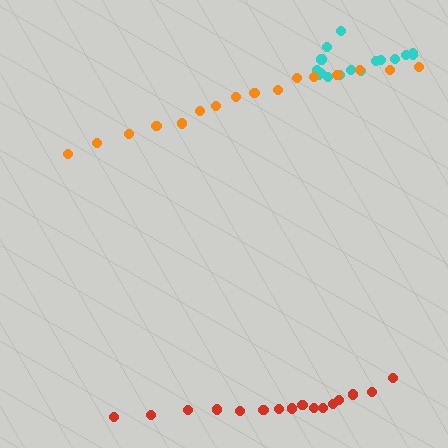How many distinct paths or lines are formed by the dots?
There are 3 distinct paths.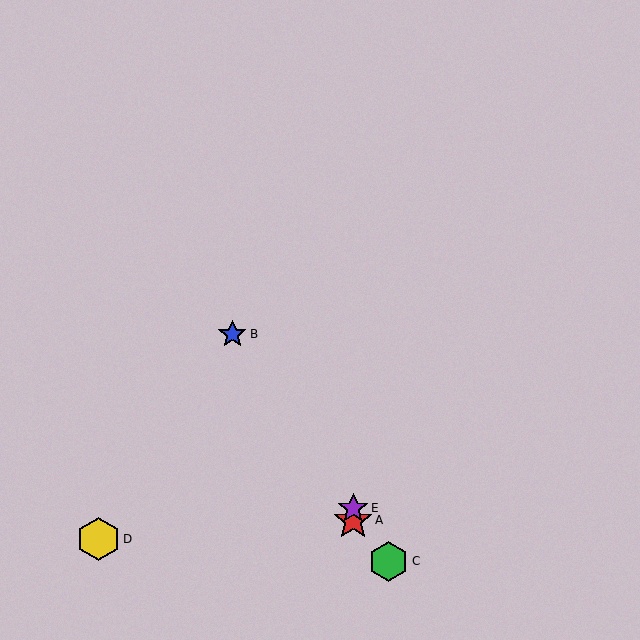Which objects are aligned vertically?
Objects A, E are aligned vertically.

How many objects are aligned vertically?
2 objects (A, E) are aligned vertically.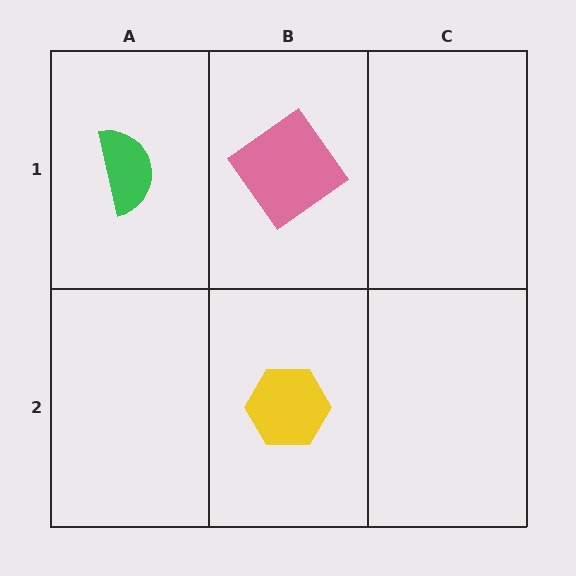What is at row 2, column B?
A yellow hexagon.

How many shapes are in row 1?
2 shapes.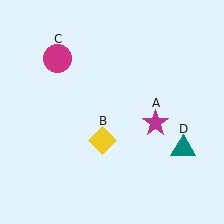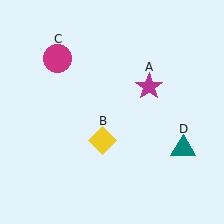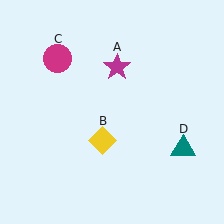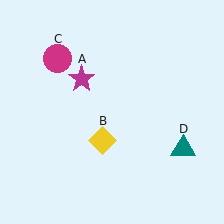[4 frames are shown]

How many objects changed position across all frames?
1 object changed position: magenta star (object A).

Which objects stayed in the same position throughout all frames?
Yellow diamond (object B) and magenta circle (object C) and teal triangle (object D) remained stationary.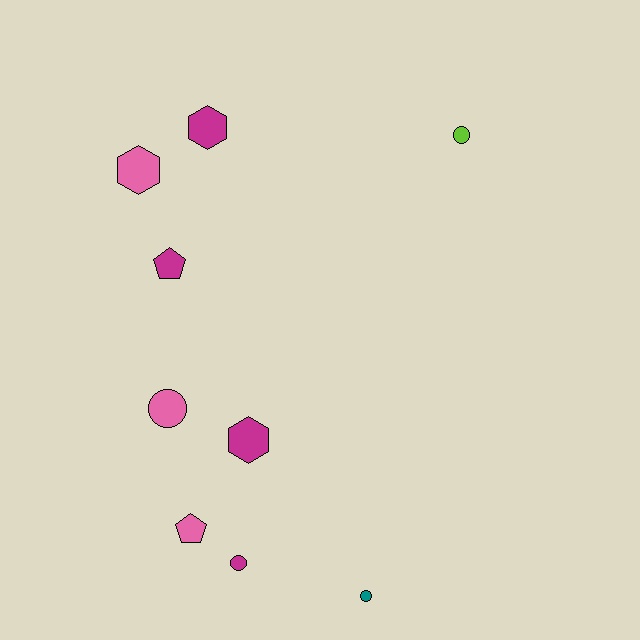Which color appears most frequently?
Magenta, with 4 objects.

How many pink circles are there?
There is 1 pink circle.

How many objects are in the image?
There are 9 objects.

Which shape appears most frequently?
Circle, with 4 objects.